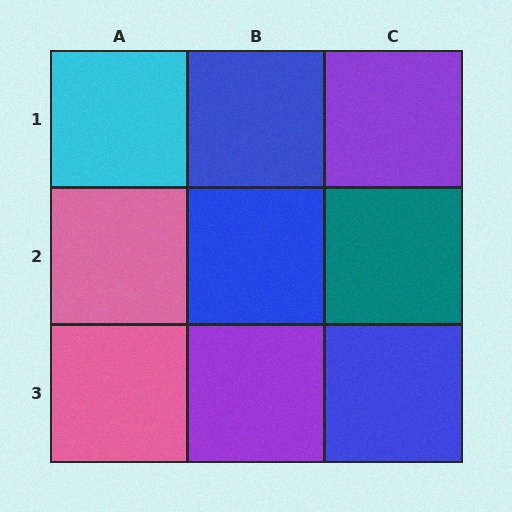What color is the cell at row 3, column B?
Purple.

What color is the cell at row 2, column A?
Pink.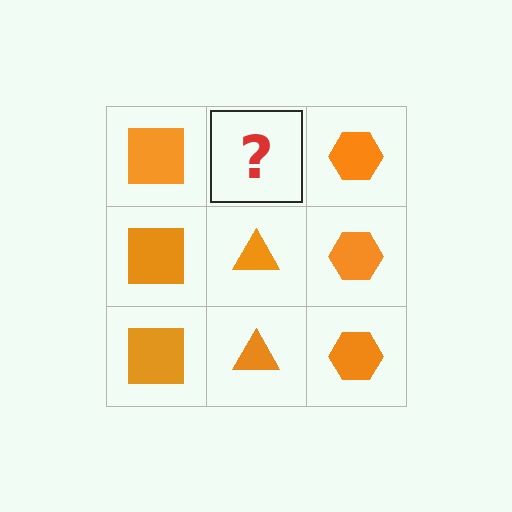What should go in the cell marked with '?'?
The missing cell should contain an orange triangle.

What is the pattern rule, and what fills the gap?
The rule is that each column has a consistent shape. The gap should be filled with an orange triangle.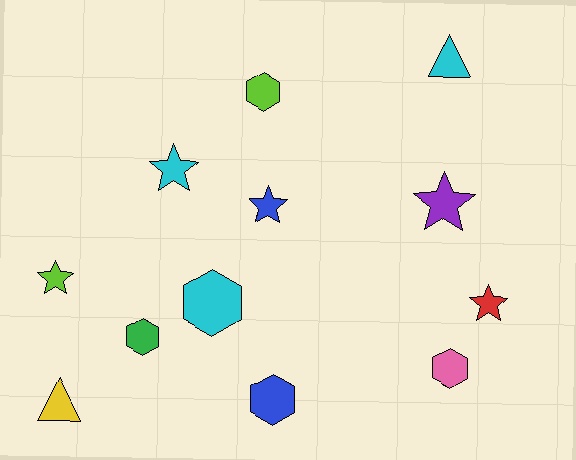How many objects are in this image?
There are 12 objects.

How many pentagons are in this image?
There are no pentagons.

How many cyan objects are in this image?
There are 3 cyan objects.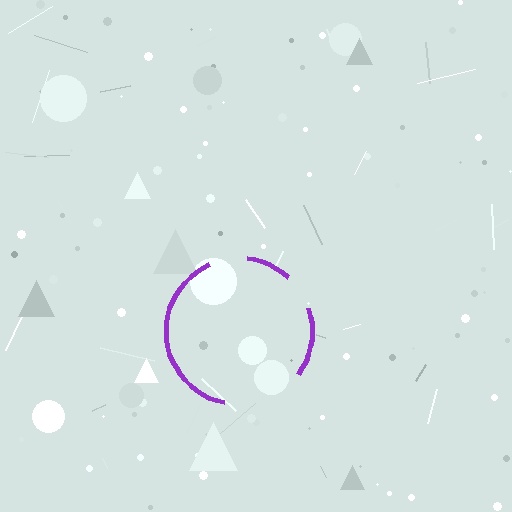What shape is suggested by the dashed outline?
The dashed outline suggests a circle.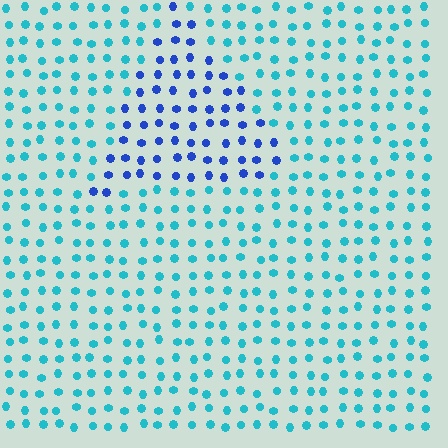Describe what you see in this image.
The image is filled with small cyan elements in a uniform arrangement. A triangle-shaped region is visible where the elements are tinted to a slightly different hue, forming a subtle color boundary.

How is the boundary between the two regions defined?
The boundary is defined purely by a slight shift in hue (about 42 degrees). Spacing, size, and orientation are identical on both sides.